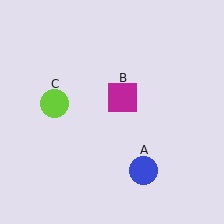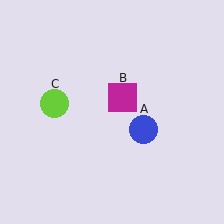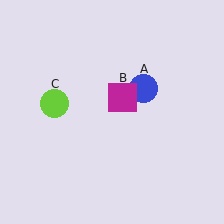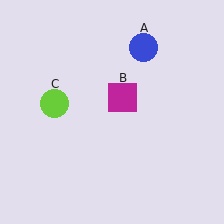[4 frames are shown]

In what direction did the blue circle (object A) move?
The blue circle (object A) moved up.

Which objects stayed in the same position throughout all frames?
Magenta square (object B) and lime circle (object C) remained stationary.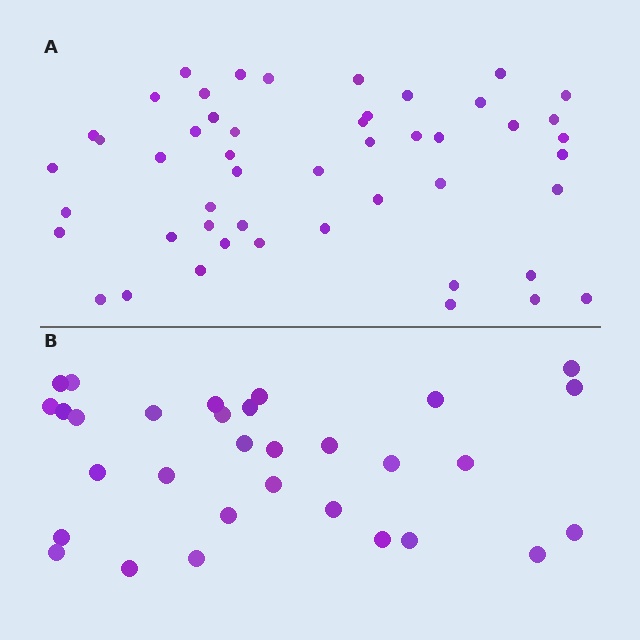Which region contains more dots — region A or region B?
Region A (the top region) has more dots.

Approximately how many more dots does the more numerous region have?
Region A has approximately 20 more dots than region B.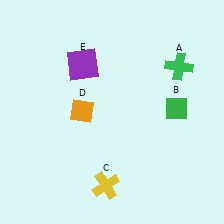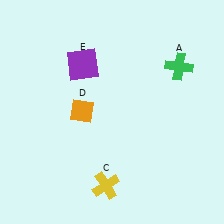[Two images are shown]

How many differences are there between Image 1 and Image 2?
There is 1 difference between the two images.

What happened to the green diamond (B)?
The green diamond (B) was removed in Image 2. It was in the top-right area of Image 1.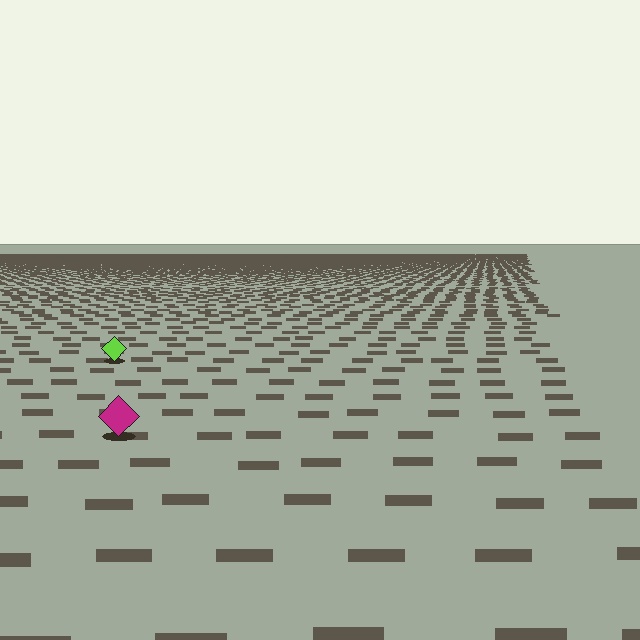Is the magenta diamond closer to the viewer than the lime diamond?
Yes. The magenta diamond is closer — you can tell from the texture gradient: the ground texture is coarser near it.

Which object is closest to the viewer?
The magenta diamond is closest. The texture marks near it are larger and more spread out.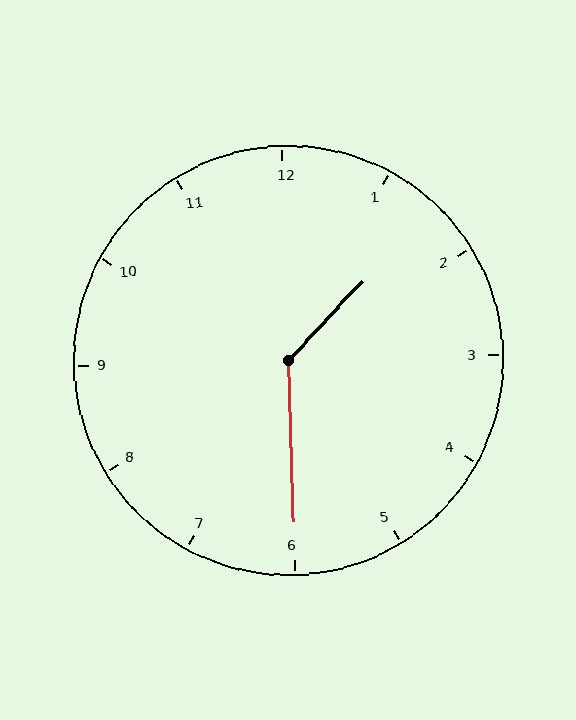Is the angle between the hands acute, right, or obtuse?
It is obtuse.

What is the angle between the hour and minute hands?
Approximately 135 degrees.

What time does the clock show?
1:30.